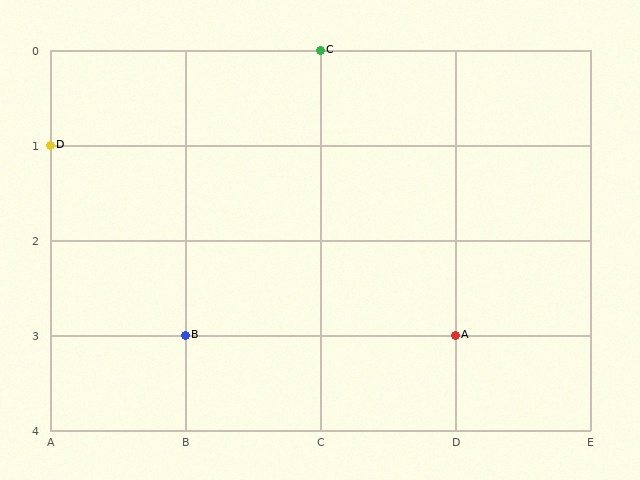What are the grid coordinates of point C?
Point C is at grid coordinates (C, 0).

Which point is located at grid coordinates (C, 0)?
Point C is at (C, 0).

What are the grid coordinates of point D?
Point D is at grid coordinates (A, 1).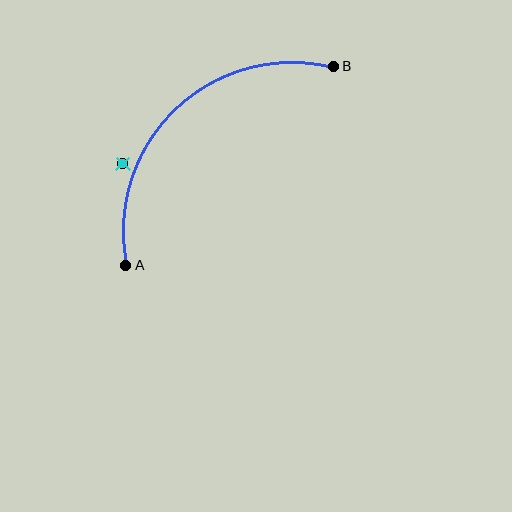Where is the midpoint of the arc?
The arc midpoint is the point on the curve farthest from the straight line joining A and B. It sits above and to the left of that line.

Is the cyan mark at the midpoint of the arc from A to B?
No — the cyan mark does not lie on the arc at all. It sits slightly outside the curve.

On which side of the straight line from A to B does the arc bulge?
The arc bulges above and to the left of the straight line connecting A and B.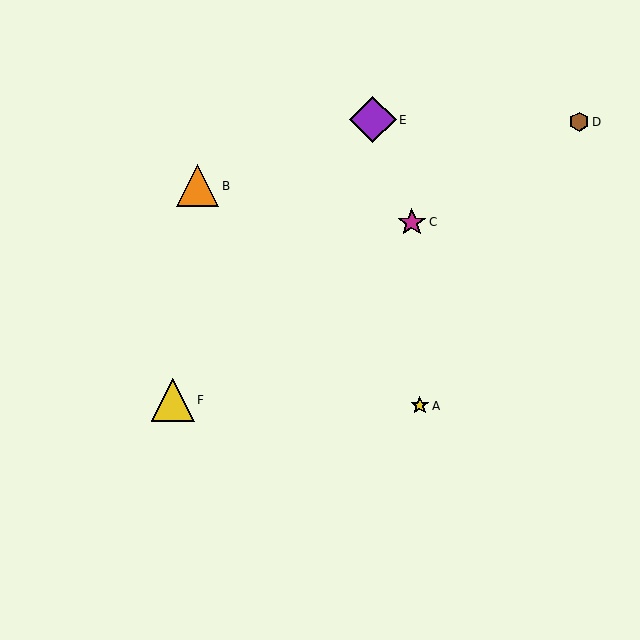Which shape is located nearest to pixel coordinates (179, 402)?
The yellow triangle (labeled F) at (173, 400) is nearest to that location.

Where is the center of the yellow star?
The center of the yellow star is at (420, 406).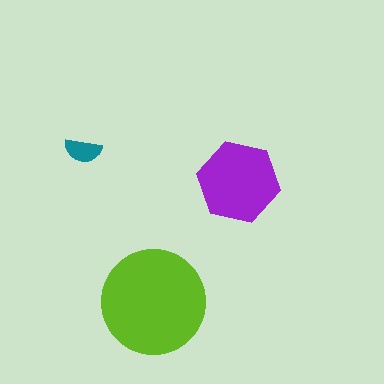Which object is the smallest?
The teal semicircle.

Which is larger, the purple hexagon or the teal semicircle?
The purple hexagon.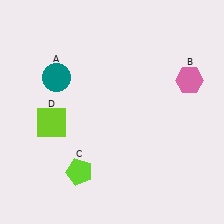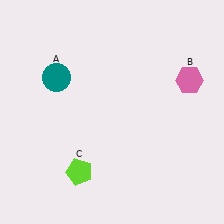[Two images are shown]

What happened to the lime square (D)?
The lime square (D) was removed in Image 2. It was in the bottom-left area of Image 1.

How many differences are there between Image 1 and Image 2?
There is 1 difference between the two images.